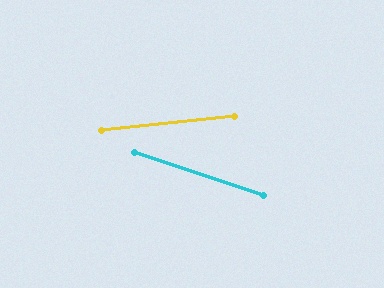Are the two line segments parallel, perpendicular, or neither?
Neither parallel nor perpendicular — they differ by about 24°.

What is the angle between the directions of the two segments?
Approximately 24 degrees.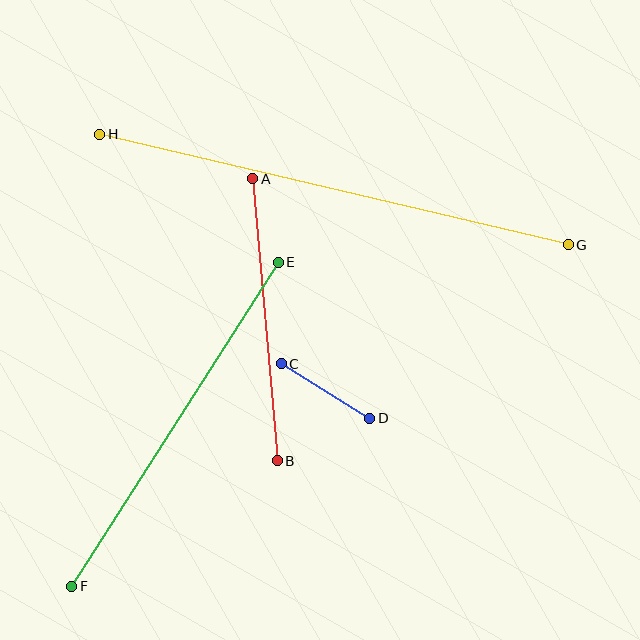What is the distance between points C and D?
The distance is approximately 104 pixels.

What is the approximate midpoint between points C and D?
The midpoint is at approximately (325, 391) pixels.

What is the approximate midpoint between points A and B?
The midpoint is at approximately (265, 320) pixels.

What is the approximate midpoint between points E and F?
The midpoint is at approximately (175, 424) pixels.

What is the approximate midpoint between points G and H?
The midpoint is at approximately (334, 190) pixels.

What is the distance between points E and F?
The distance is approximately 384 pixels.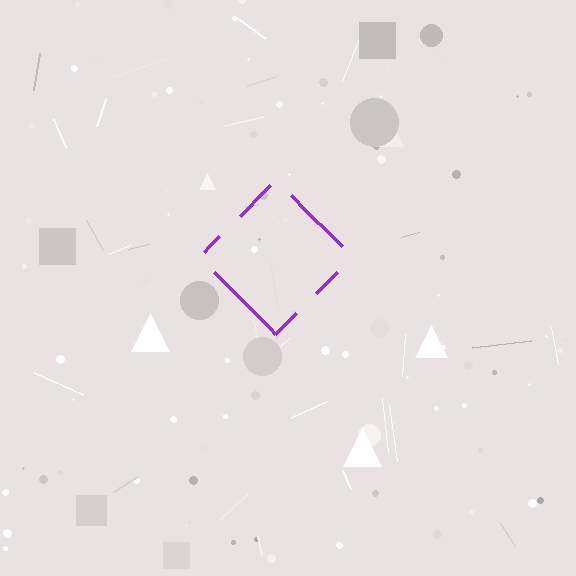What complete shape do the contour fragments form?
The contour fragments form a diamond.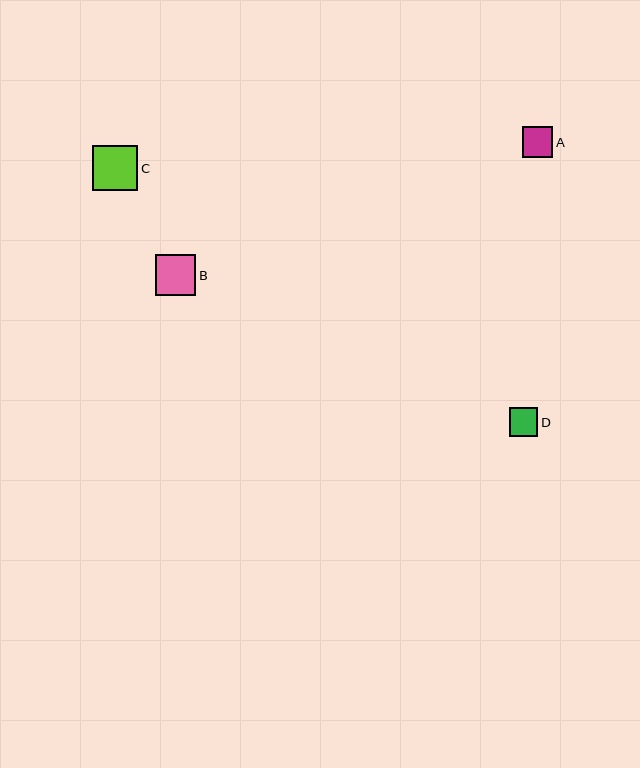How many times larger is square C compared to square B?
Square C is approximately 1.1 times the size of square B.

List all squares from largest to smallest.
From largest to smallest: C, B, A, D.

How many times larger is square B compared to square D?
Square B is approximately 1.4 times the size of square D.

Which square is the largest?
Square C is the largest with a size of approximately 46 pixels.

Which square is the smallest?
Square D is the smallest with a size of approximately 29 pixels.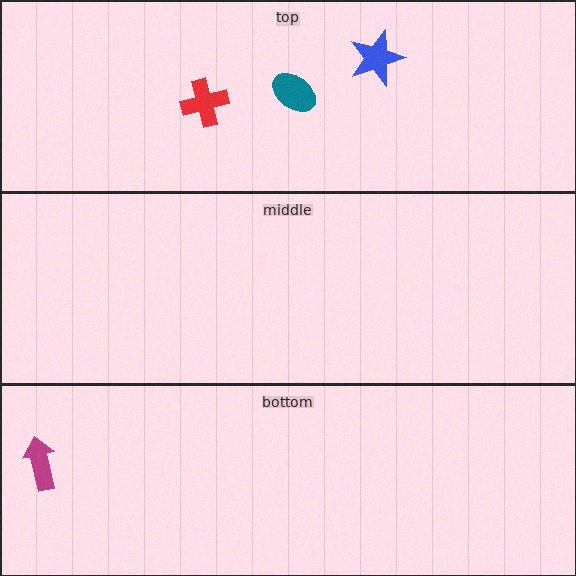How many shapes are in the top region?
3.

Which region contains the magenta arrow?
The bottom region.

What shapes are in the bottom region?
The magenta arrow.